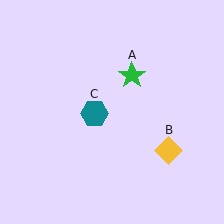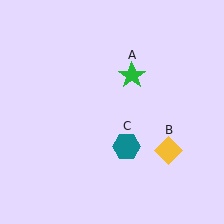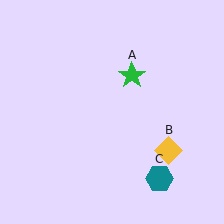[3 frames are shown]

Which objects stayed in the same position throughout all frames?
Green star (object A) and yellow diamond (object B) remained stationary.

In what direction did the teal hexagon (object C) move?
The teal hexagon (object C) moved down and to the right.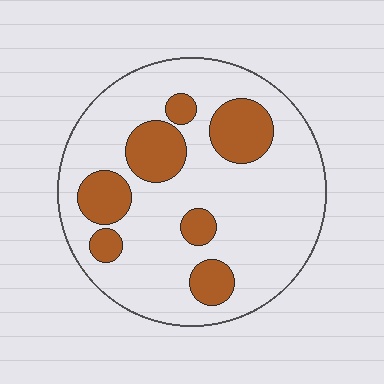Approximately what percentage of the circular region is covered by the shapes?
Approximately 25%.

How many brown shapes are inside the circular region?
7.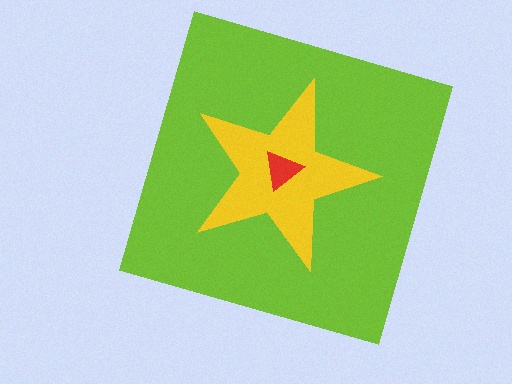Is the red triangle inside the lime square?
Yes.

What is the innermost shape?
The red triangle.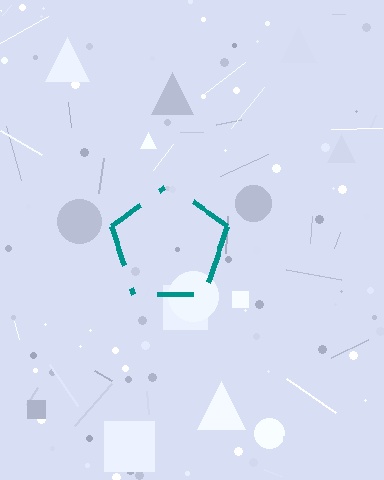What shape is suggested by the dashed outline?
The dashed outline suggests a pentagon.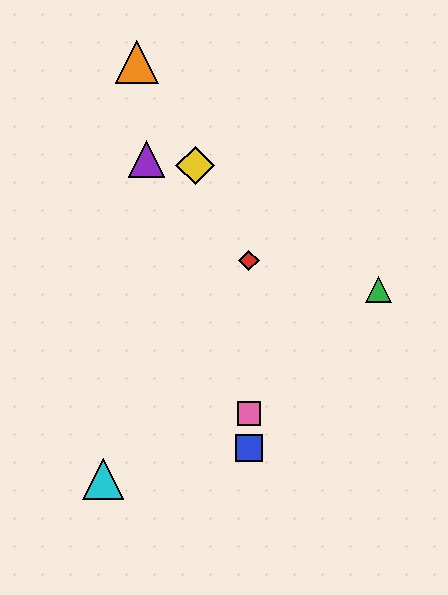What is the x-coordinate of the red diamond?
The red diamond is at x≈249.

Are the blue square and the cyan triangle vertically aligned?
No, the blue square is at x≈249 and the cyan triangle is at x≈103.